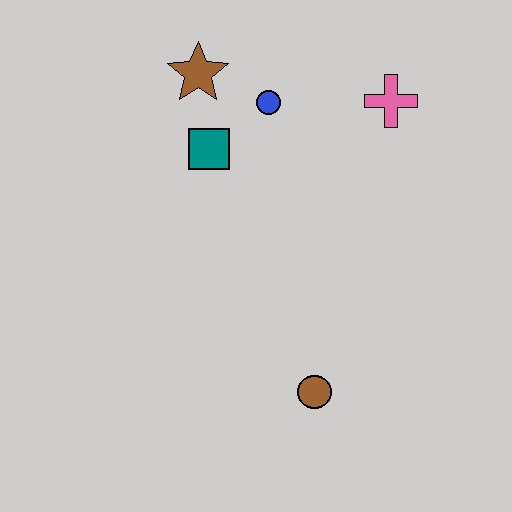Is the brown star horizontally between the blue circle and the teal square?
No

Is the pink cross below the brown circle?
No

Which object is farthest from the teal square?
The brown circle is farthest from the teal square.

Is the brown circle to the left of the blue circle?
No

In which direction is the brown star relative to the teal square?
The brown star is above the teal square.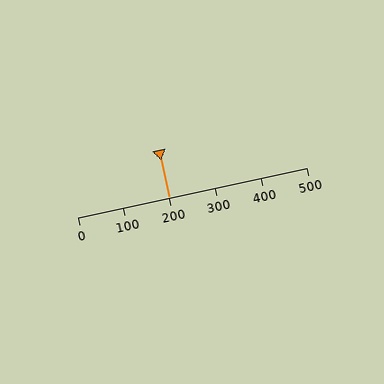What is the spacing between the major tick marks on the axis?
The major ticks are spaced 100 apart.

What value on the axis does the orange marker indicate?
The marker indicates approximately 200.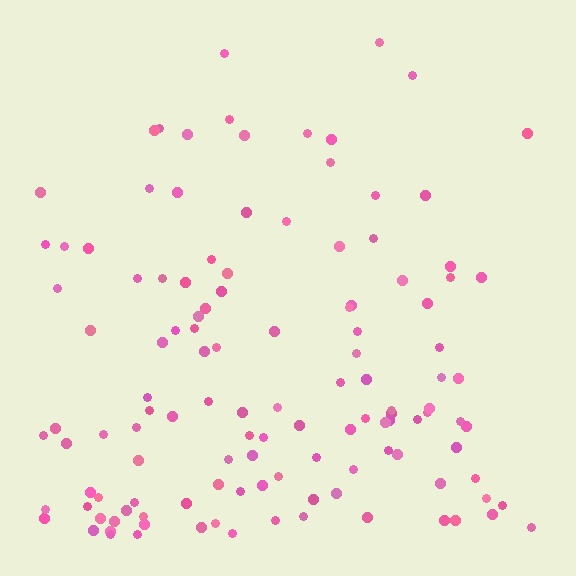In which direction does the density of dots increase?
From top to bottom, with the bottom side densest.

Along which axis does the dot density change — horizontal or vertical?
Vertical.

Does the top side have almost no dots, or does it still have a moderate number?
Still a moderate number, just noticeably fewer than the bottom.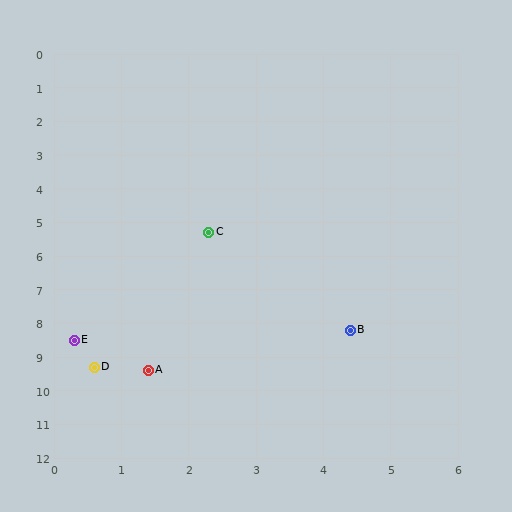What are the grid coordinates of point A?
Point A is at approximately (1.4, 9.4).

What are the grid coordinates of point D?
Point D is at approximately (0.6, 9.3).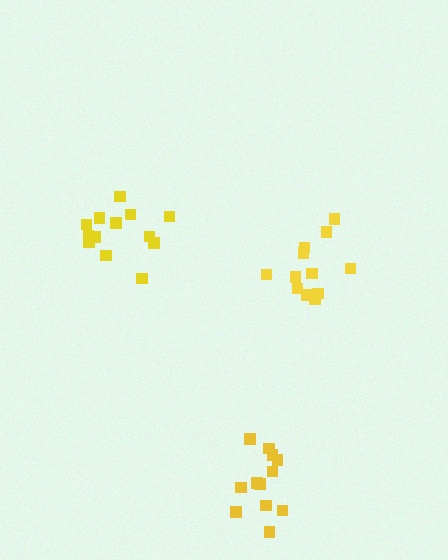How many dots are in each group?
Group 1: 13 dots, Group 2: 13 dots, Group 3: 12 dots (38 total).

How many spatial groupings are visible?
There are 3 spatial groupings.